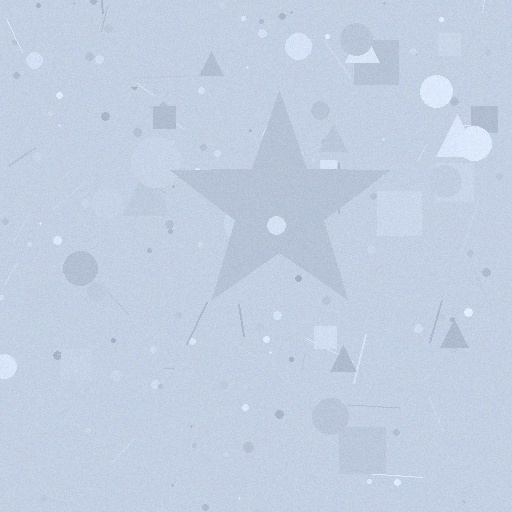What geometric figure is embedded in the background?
A star is embedded in the background.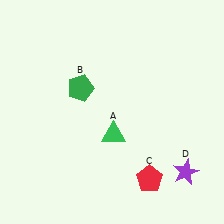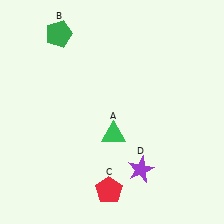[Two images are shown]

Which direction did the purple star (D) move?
The purple star (D) moved left.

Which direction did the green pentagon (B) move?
The green pentagon (B) moved up.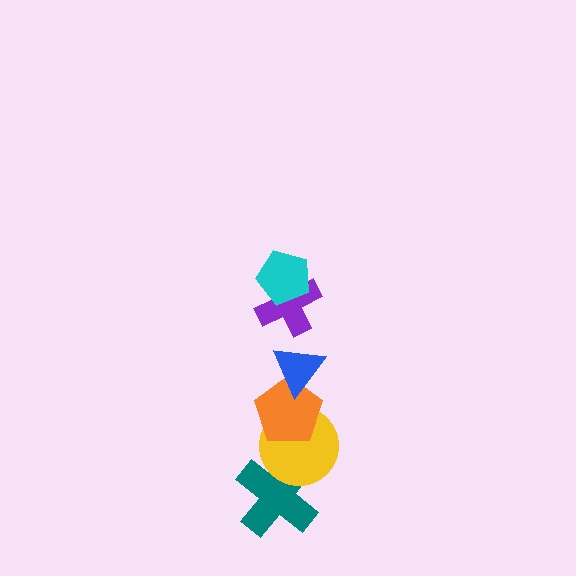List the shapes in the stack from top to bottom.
From top to bottom: the cyan pentagon, the purple cross, the blue triangle, the orange pentagon, the yellow circle, the teal cross.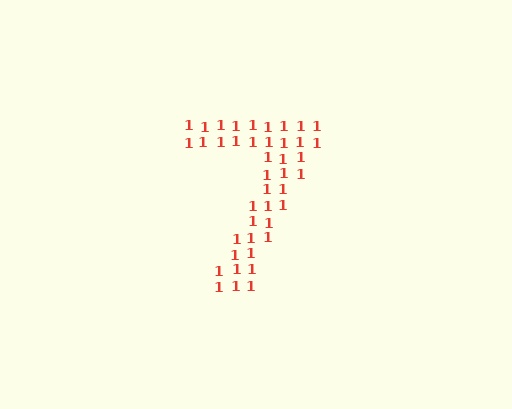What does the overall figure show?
The overall figure shows the digit 7.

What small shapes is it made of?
It is made of small digit 1's.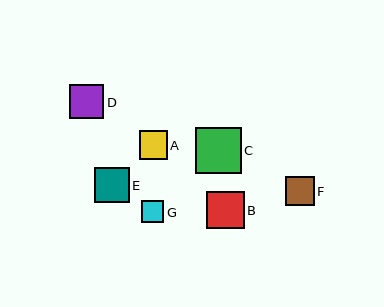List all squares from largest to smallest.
From largest to smallest: C, B, E, D, F, A, G.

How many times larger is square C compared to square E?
Square C is approximately 1.3 times the size of square E.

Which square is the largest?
Square C is the largest with a size of approximately 46 pixels.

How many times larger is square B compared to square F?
Square B is approximately 1.3 times the size of square F.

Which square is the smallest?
Square G is the smallest with a size of approximately 23 pixels.